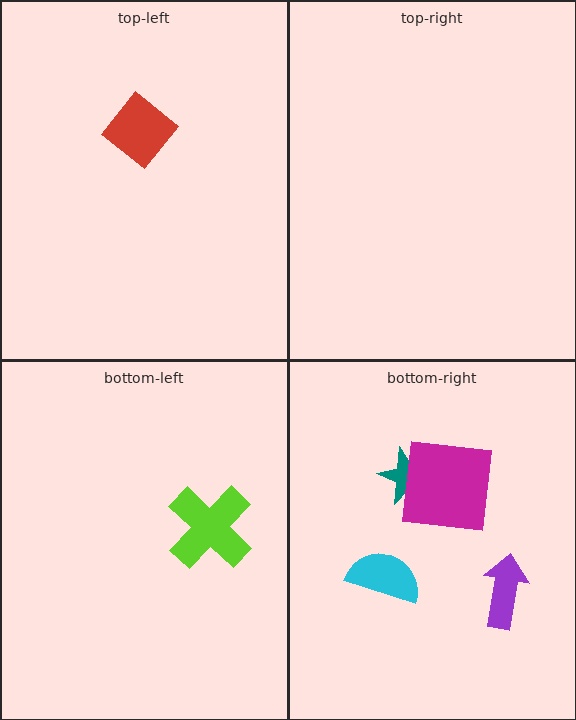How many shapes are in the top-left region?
1.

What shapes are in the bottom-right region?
The teal star, the magenta square, the purple arrow, the cyan semicircle.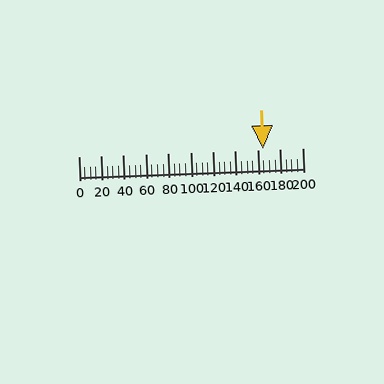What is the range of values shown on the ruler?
The ruler shows values from 0 to 200.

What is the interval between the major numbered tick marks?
The major tick marks are spaced 20 units apart.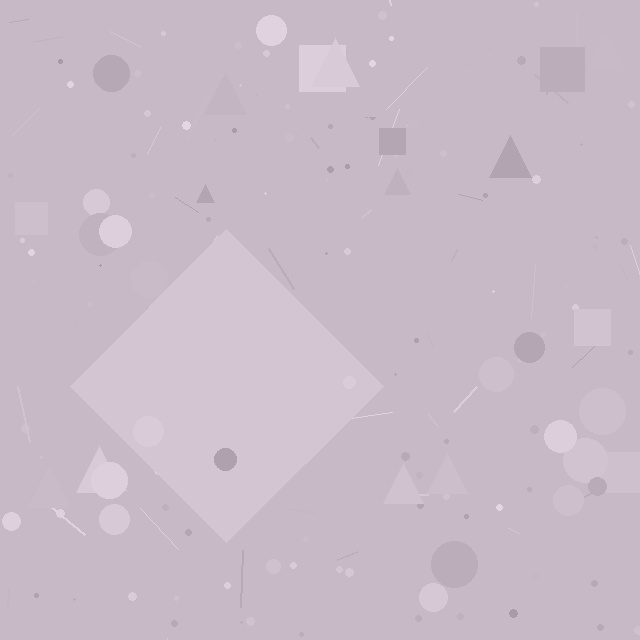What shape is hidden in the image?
A diamond is hidden in the image.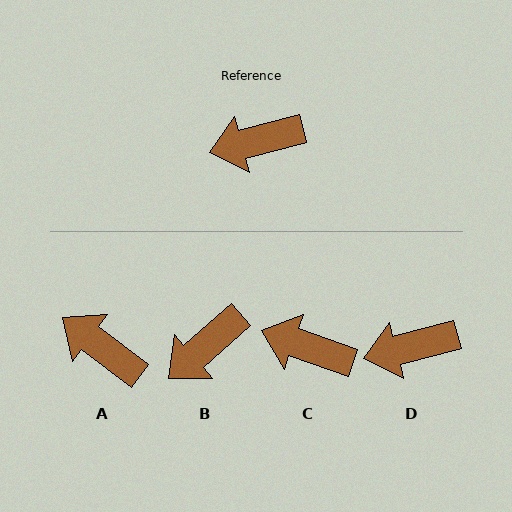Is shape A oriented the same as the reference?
No, it is off by about 51 degrees.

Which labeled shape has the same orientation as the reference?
D.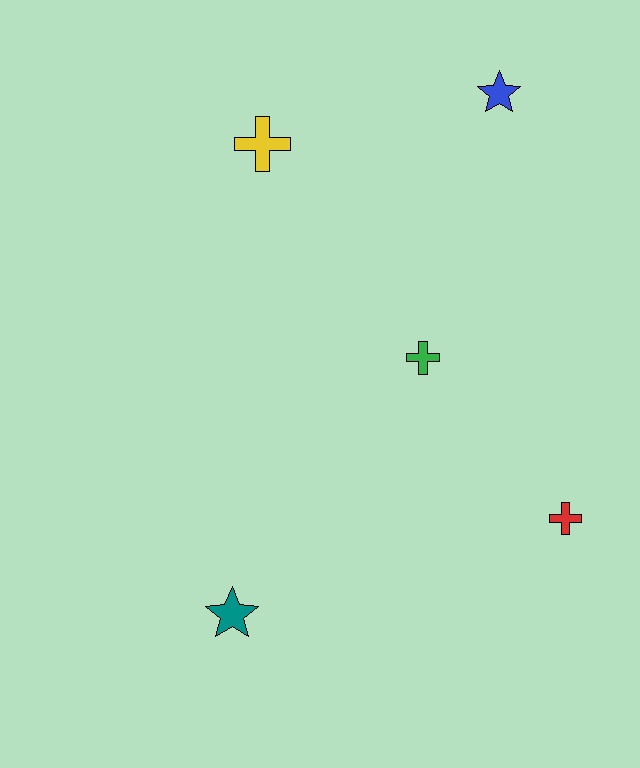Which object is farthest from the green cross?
The teal star is farthest from the green cross.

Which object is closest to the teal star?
The green cross is closest to the teal star.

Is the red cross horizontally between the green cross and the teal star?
No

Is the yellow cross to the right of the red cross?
No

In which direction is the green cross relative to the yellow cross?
The green cross is below the yellow cross.